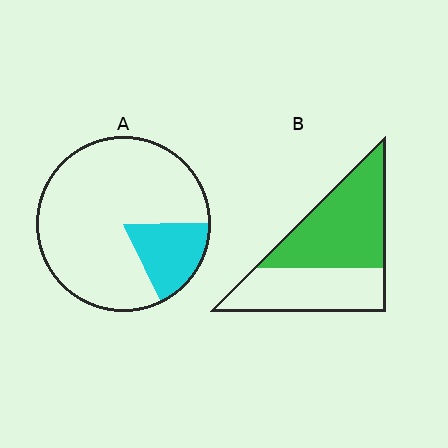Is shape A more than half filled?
No.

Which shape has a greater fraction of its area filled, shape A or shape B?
Shape B.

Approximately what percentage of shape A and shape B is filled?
A is approximately 20% and B is approximately 55%.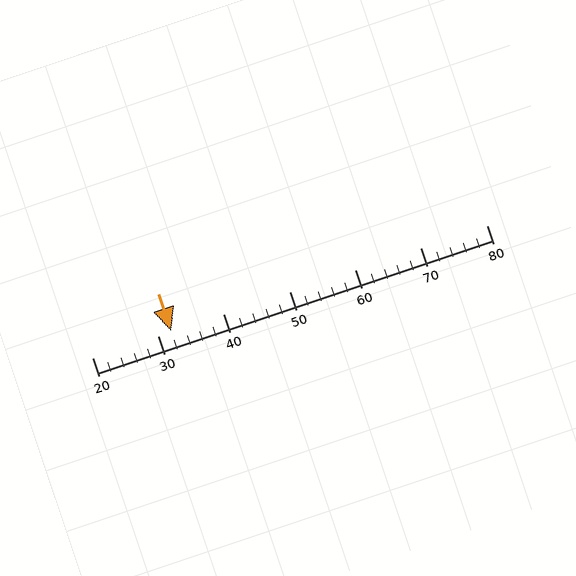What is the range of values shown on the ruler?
The ruler shows values from 20 to 80.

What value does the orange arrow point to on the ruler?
The orange arrow points to approximately 32.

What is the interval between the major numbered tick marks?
The major tick marks are spaced 10 units apart.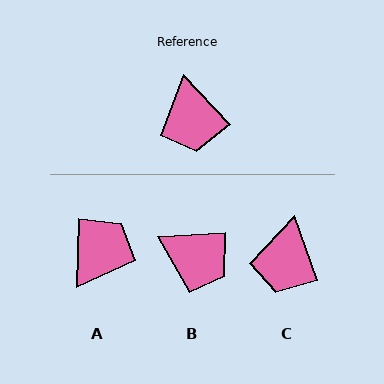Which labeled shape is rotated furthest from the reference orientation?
A, about 135 degrees away.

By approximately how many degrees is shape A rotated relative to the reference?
Approximately 135 degrees counter-clockwise.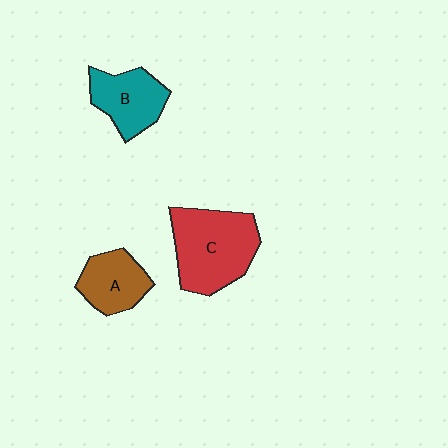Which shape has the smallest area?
Shape A (brown).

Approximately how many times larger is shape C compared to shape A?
Approximately 1.8 times.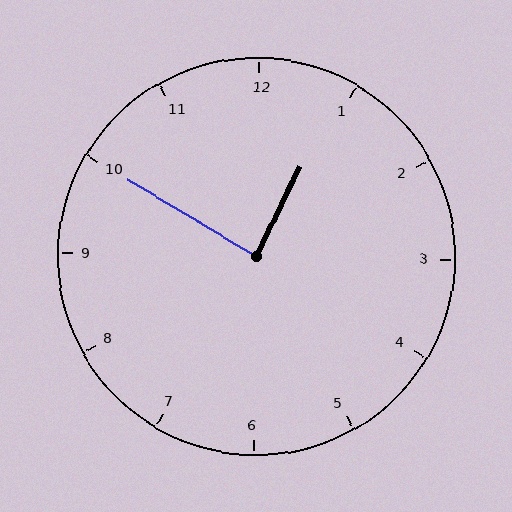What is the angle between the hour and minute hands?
Approximately 85 degrees.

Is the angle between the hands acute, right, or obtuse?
It is right.